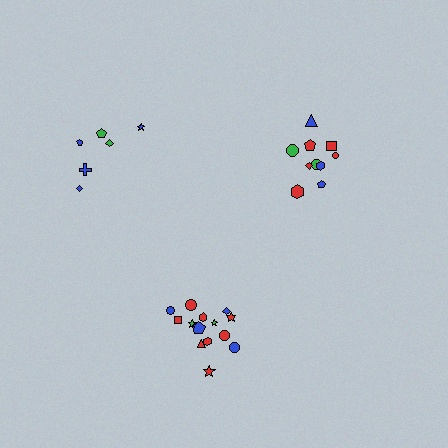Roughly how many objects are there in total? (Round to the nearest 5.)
Roughly 30 objects in total.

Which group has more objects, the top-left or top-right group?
The top-right group.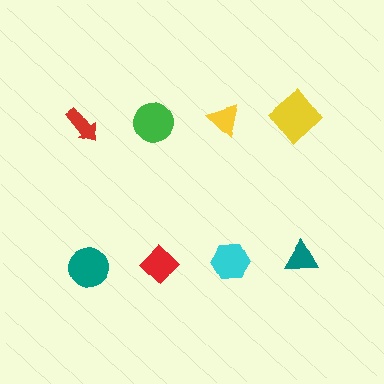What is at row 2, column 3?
A cyan hexagon.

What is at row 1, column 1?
A red arrow.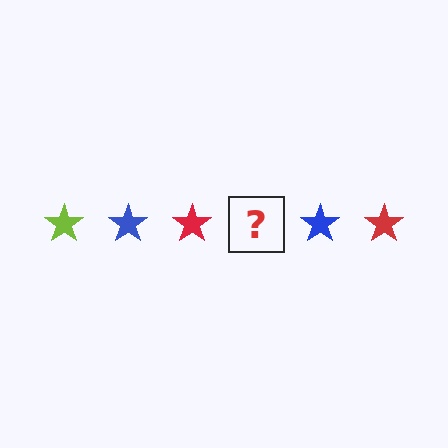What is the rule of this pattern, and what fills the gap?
The rule is that the pattern cycles through lime, blue, red stars. The gap should be filled with a lime star.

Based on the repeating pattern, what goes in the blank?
The blank should be a lime star.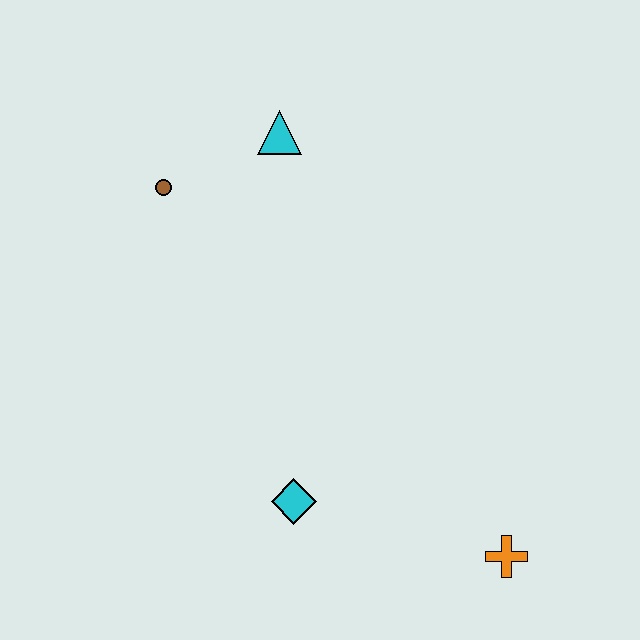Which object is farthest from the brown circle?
The orange cross is farthest from the brown circle.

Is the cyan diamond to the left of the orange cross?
Yes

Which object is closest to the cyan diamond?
The orange cross is closest to the cyan diamond.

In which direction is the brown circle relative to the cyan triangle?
The brown circle is to the left of the cyan triangle.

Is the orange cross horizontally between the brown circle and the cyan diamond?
No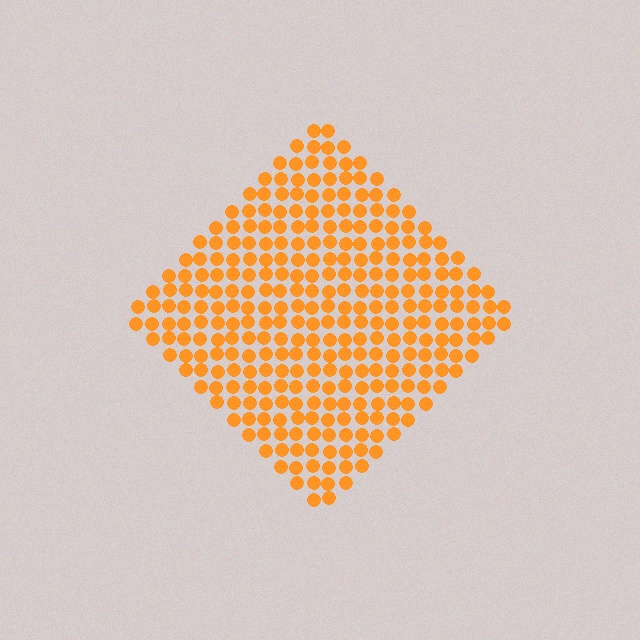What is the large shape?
The large shape is a diamond.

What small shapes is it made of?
It is made of small circles.